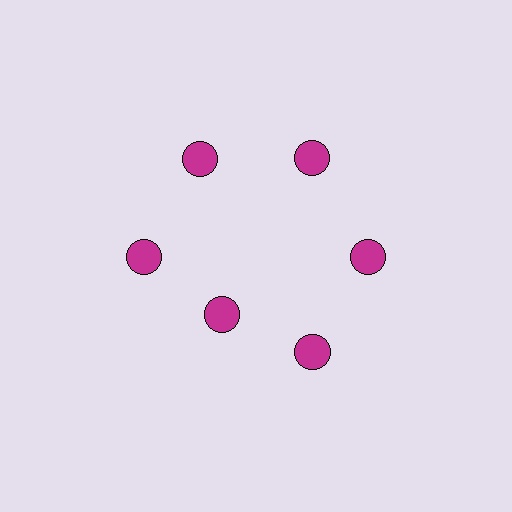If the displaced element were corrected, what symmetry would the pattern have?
It would have 6-fold rotational symmetry — the pattern would map onto itself every 60 degrees.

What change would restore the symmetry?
The symmetry would be restored by moving it outward, back onto the ring so that all 6 circles sit at equal angles and equal distance from the center.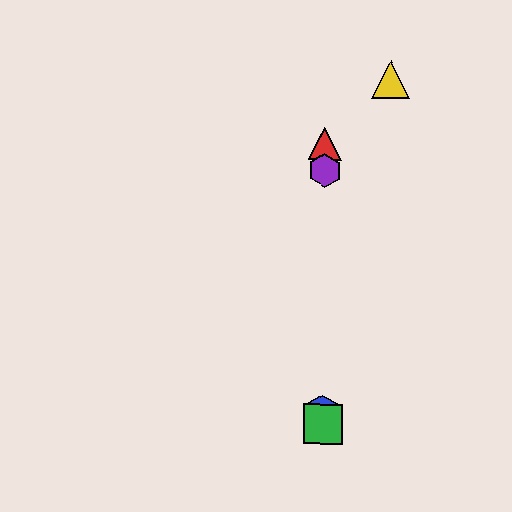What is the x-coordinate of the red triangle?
The red triangle is at x≈325.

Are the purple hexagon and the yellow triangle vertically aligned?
No, the purple hexagon is at x≈324 and the yellow triangle is at x≈391.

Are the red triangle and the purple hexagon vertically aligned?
Yes, both are at x≈325.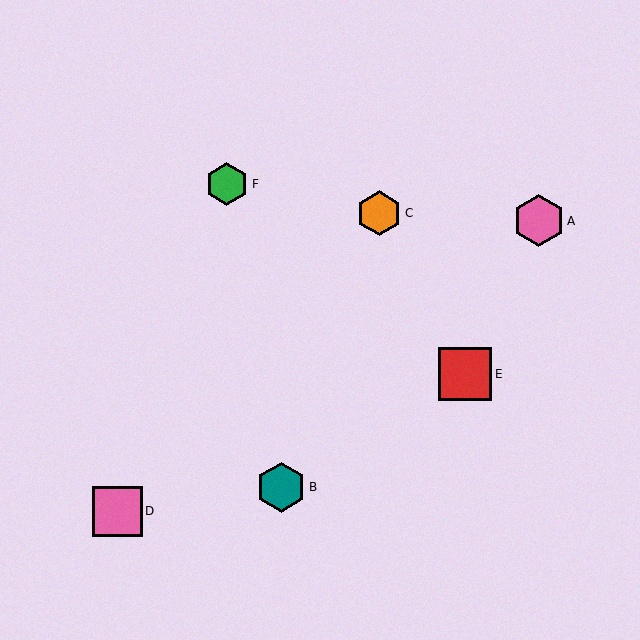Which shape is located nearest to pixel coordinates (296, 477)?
The teal hexagon (labeled B) at (281, 487) is nearest to that location.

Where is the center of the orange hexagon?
The center of the orange hexagon is at (379, 213).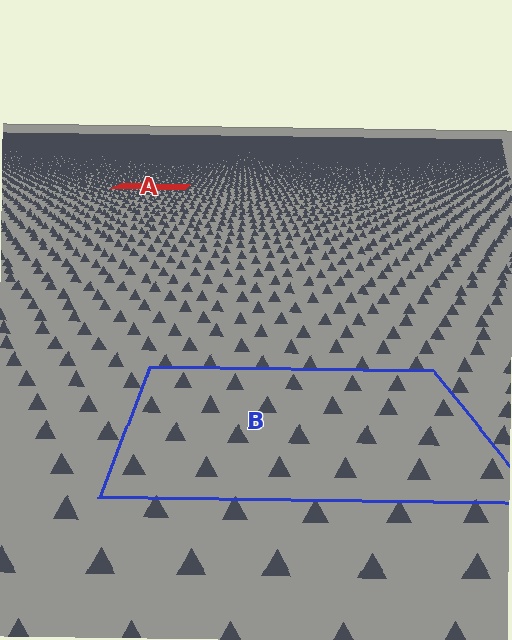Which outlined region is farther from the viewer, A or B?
Region A is farther from the viewer — the texture elements inside it appear smaller and more densely packed.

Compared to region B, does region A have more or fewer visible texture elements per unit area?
Region A has more texture elements per unit area — they are packed more densely because it is farther away.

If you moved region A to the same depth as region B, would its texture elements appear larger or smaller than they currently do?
They would appear larger. At a closer depth, the same texture elements are projected at a bigger on-screen size.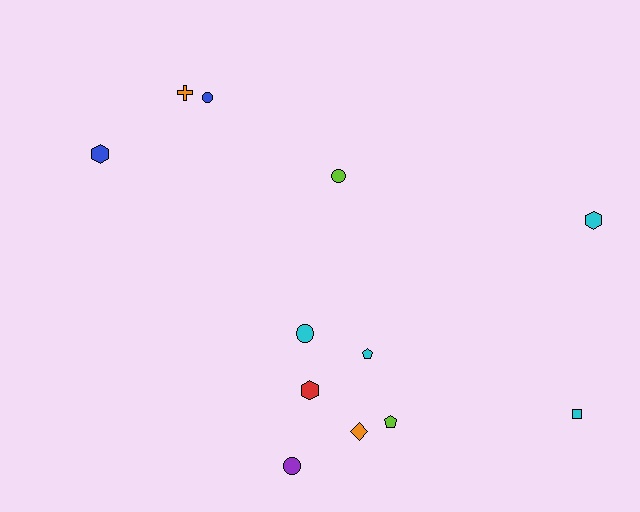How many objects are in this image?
There are 12 objects.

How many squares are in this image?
There is 1 square.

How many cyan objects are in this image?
There are 4 cyan objects.